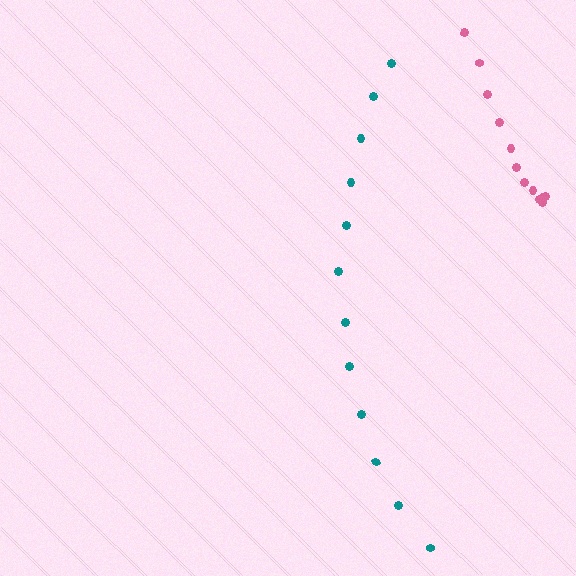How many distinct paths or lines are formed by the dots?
There are 2 distinct paths.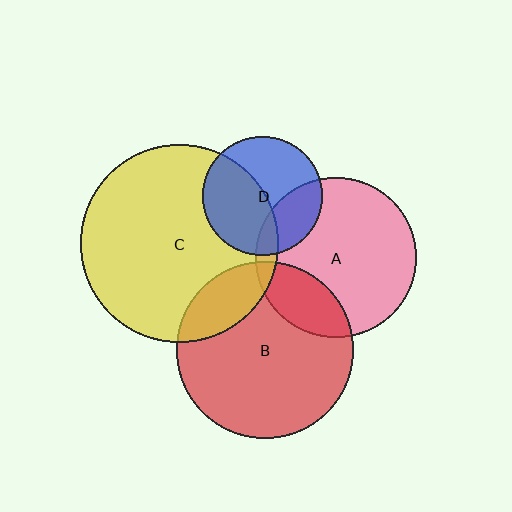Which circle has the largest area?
Circle C (yellow).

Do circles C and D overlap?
Yes.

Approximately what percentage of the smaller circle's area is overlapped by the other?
Approximately 45%.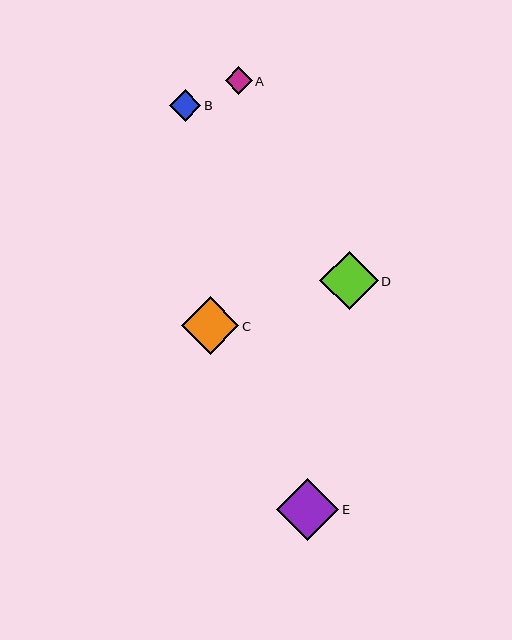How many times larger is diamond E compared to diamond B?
Diamond E is approximately 2.0 times the size of diamond B.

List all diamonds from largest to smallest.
From largest to smallest: E, D, C, B, A.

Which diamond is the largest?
Diamond E is the largest with a size of approximately 62 pixels.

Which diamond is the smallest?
Diamond A is the smallest with a size of approximately 27 pixels.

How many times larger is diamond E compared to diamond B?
Diamond E is approximately 2.0 times the size of diamond B.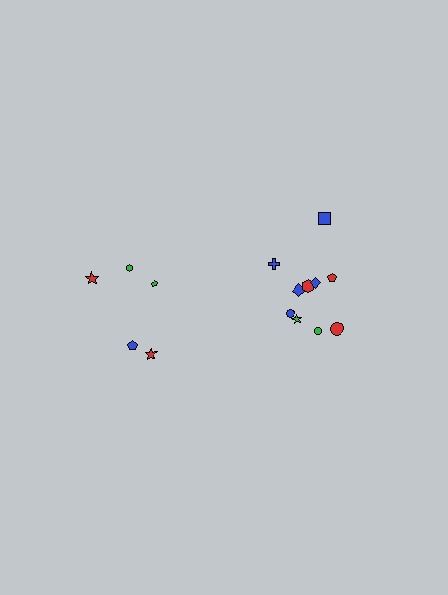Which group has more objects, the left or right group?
The right group.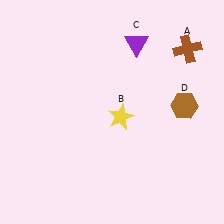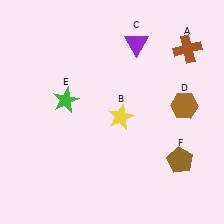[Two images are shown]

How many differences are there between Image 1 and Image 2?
There are 2 differences between the two images.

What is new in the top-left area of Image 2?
A green star (E) was added in the top-left area of Image 2.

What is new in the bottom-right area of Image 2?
A brown pentagon (F) was added in the bottom-right area of Image 2.